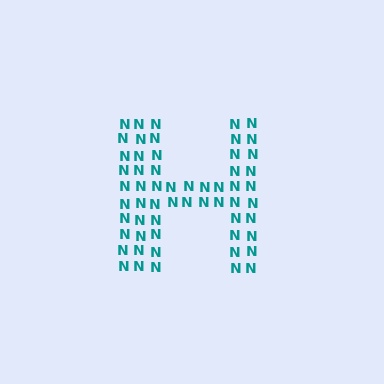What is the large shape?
The large shape is the letter H.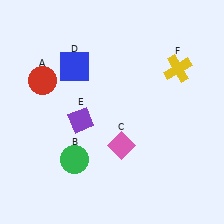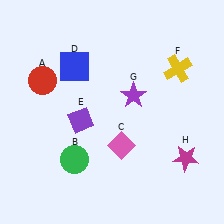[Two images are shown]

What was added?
A purple star (G), a magenta star (H) were added in Image 2.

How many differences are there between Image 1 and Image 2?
There are 2 differences between the two images.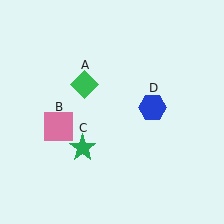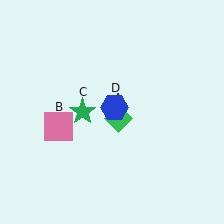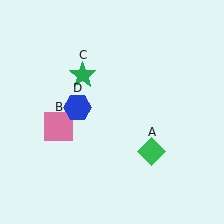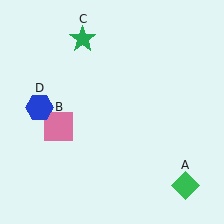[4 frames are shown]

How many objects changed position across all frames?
3 objects changed position: green diamond (object A), green star (object C), blue hexagon (object D).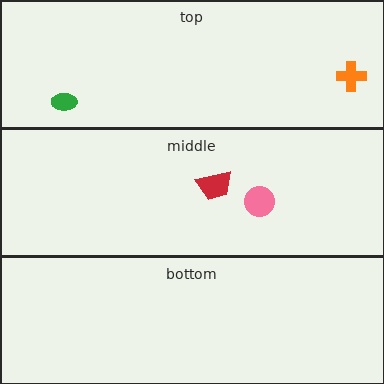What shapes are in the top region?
The green ellipse, the orange cross.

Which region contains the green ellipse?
The top region.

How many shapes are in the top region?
2.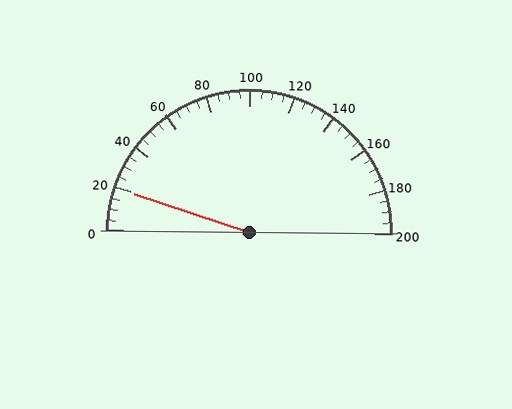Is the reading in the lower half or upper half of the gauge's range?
The reading is in the lower half of the range (0 to 200).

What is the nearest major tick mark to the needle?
The nearest major tick mark is 20.